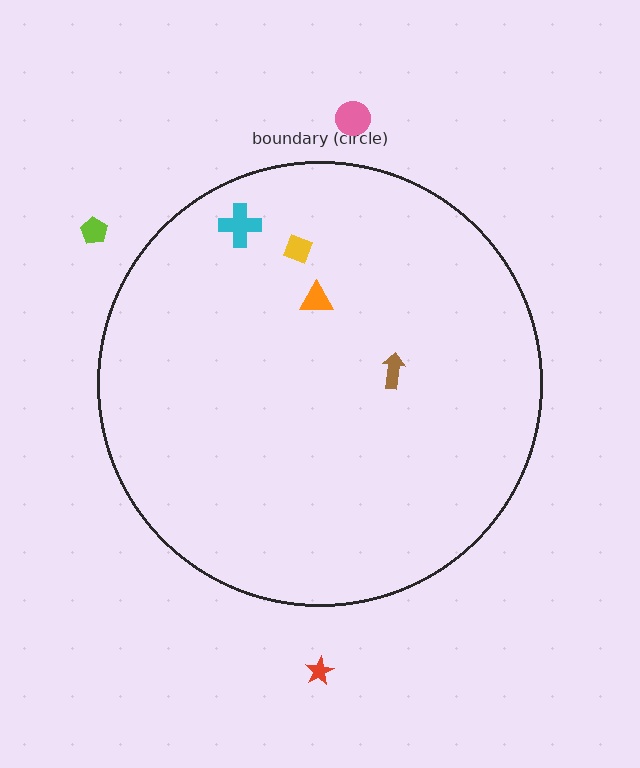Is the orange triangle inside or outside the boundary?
Inside.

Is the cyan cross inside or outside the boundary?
Inside.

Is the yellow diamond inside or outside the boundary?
Inside.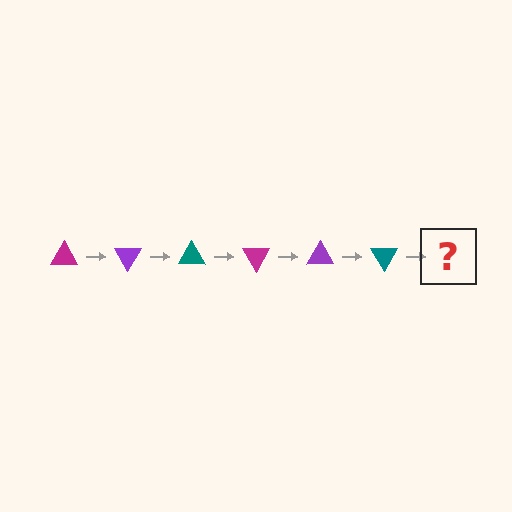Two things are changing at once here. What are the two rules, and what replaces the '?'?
The two rules are that it rotates 60 degrees each step and the color cycles through magenta, purple, and teal. The '?' should be a magenta triangle, rotated 360 degrees from the start.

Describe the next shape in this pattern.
It should be a magenta triangle, rotated 360 degrees from the start.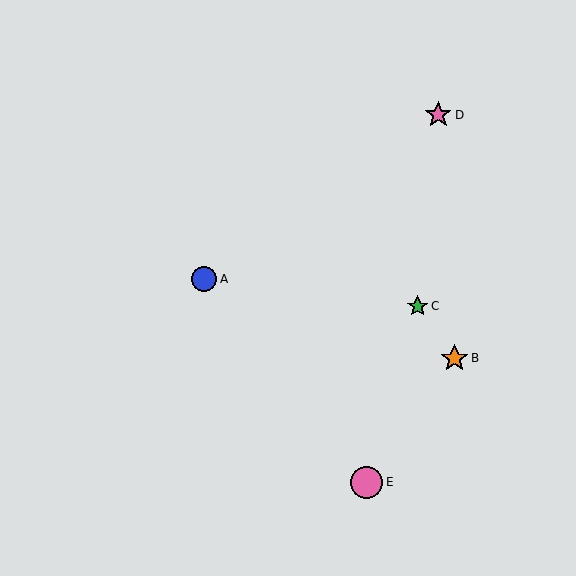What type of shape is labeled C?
Shape C is a green star.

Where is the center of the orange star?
The center of the orange star is at (454, 358).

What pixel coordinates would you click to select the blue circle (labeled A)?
Click at (204, 279) to select the blue circle A.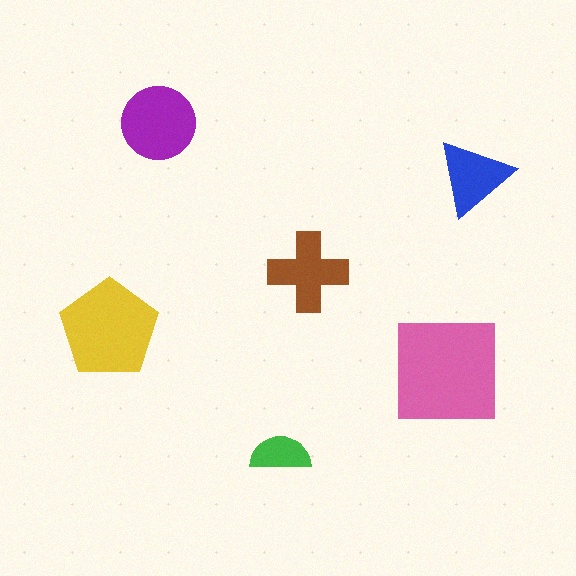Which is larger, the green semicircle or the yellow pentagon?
The yellow pentagon.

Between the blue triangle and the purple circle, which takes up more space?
The purple circle.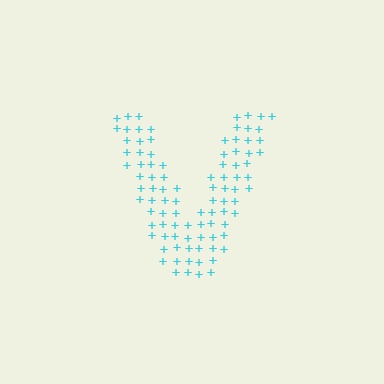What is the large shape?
The large shape is the letter V.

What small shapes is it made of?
It is made of small plus signs.